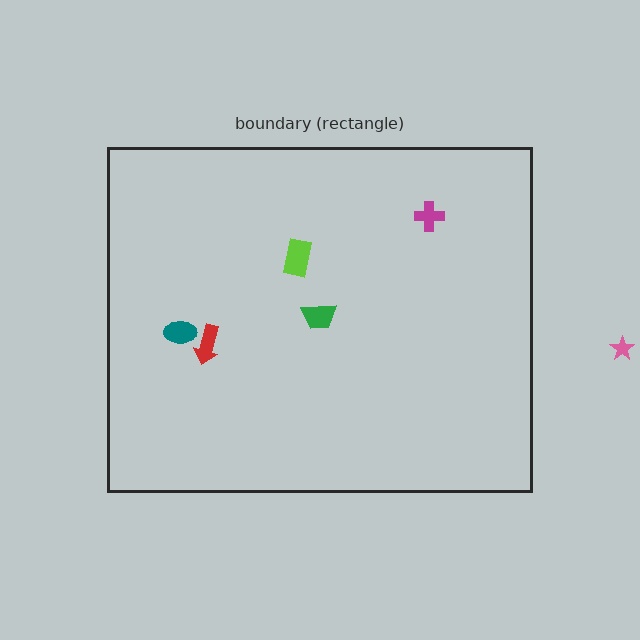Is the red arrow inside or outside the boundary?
Inside.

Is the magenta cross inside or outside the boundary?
Inside.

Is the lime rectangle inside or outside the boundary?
Inside.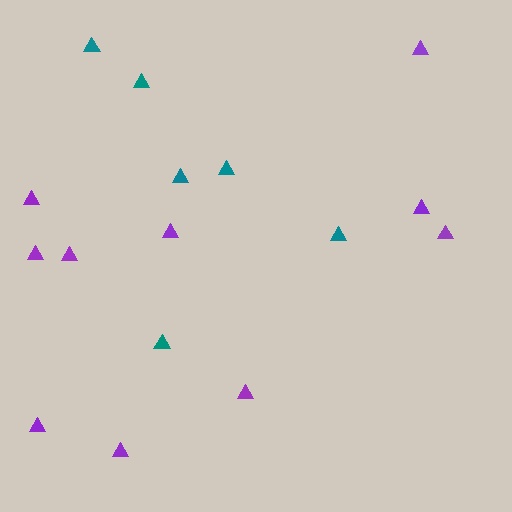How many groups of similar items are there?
There are 2 groups: one group of teal triangles (6) and one group of purple triangles (10).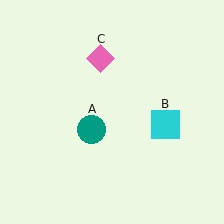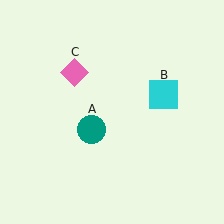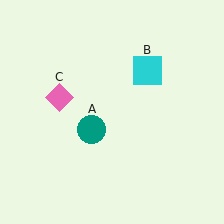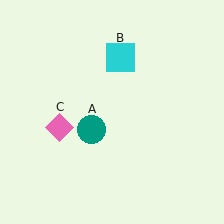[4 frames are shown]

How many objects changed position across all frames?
2 objects changed position: cyan square (object B), pink diamond (object C).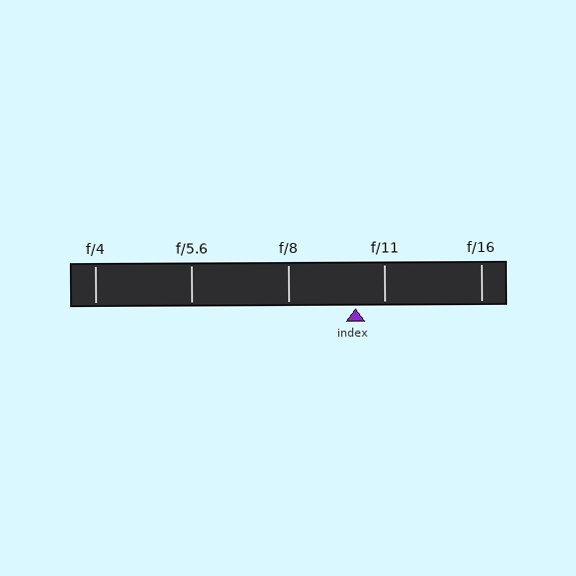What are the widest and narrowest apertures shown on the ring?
The widest aperture shown is f/4 and the narrowest is f/16.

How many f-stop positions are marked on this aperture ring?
There are 5 f-stop positions marked.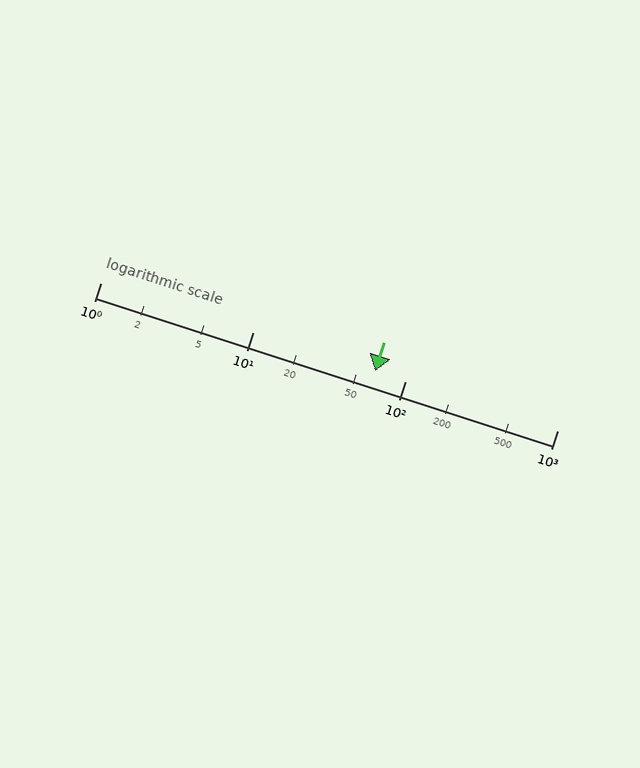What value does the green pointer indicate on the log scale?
The pointer indicates approximately 64.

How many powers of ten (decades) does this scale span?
The scale spans 3 decades, from 1 to 1000.